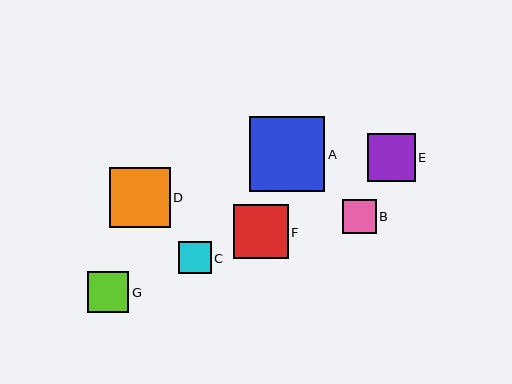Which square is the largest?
Square A is the largest with a size of approximately 75 pixels.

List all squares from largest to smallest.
From largest to smallest: A, D, F, E, G, B, C.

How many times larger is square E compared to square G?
Square E is approximately 1.2 times the size of square G.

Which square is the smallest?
Square C is the smallest with a size of approximately 32 pixels.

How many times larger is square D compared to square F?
Square D is approximately 1.1 times the size of square F.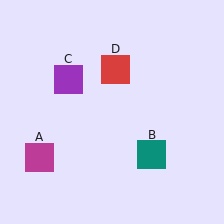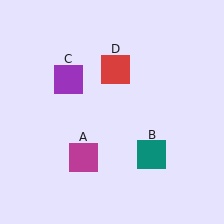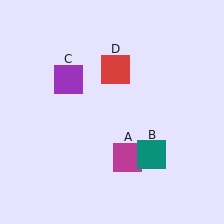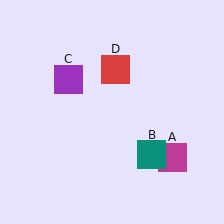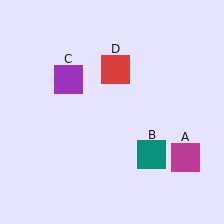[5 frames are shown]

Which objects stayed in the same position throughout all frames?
Teal square (object B) and purple square (object C) and red square (object D) remained stationary.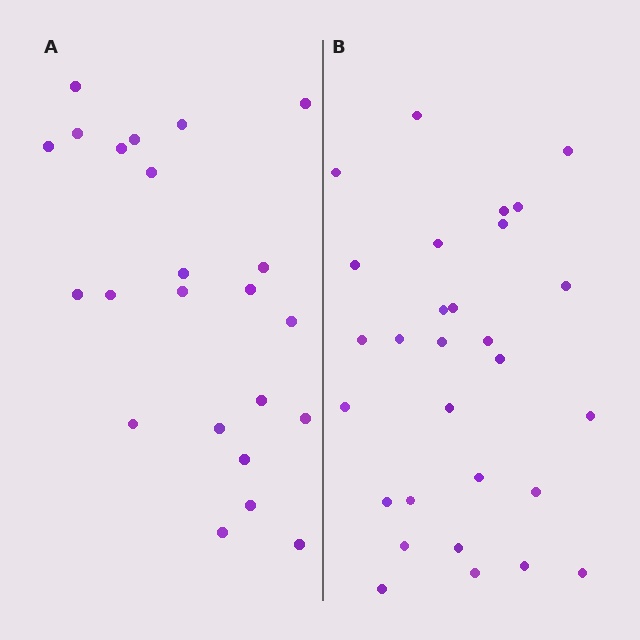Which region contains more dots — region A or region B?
Region B (the right region) has more dots.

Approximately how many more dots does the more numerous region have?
Region B has about 6 more dots than region A.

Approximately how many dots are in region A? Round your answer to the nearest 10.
About 20 dots. (The exact count is 23, which rounds to 20.)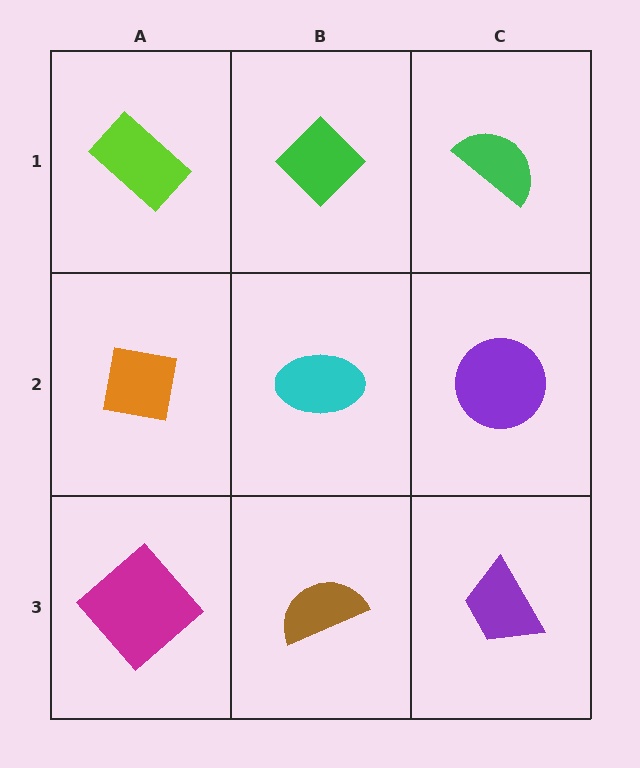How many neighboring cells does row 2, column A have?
3.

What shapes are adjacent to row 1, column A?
An orange square (row 2, column A), a green diamond (row 1, column B).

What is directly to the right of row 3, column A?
A brown semicircle.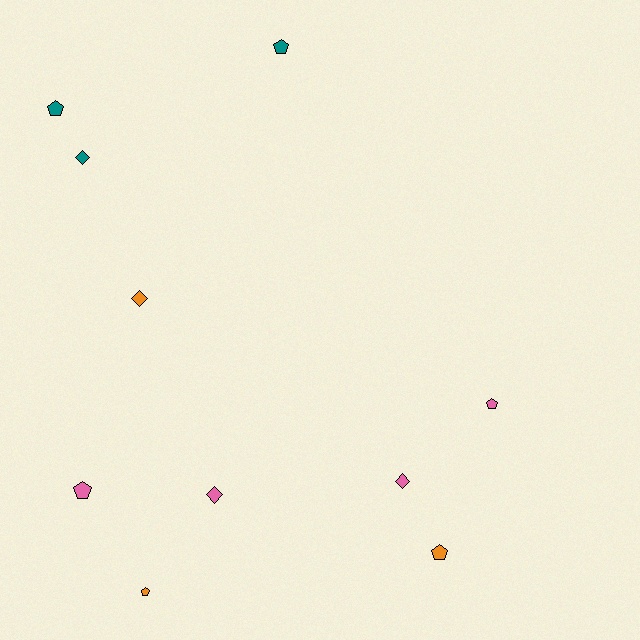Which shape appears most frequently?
Pentagon, with 6 objects.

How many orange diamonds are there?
There is 1 orange diamond.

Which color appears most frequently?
Pink, with 4 objects.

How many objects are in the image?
There are 10 objects.